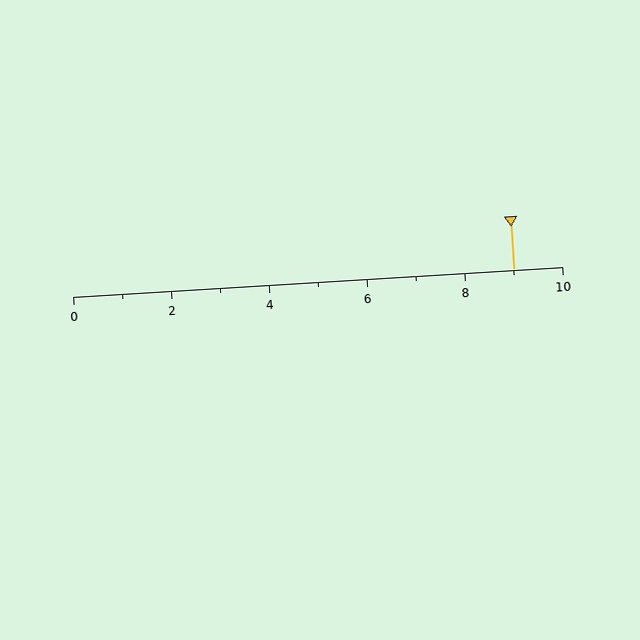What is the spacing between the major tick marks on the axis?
The major ticks are spaced 2 apart.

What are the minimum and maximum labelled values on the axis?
The axis runs from 0 to 10.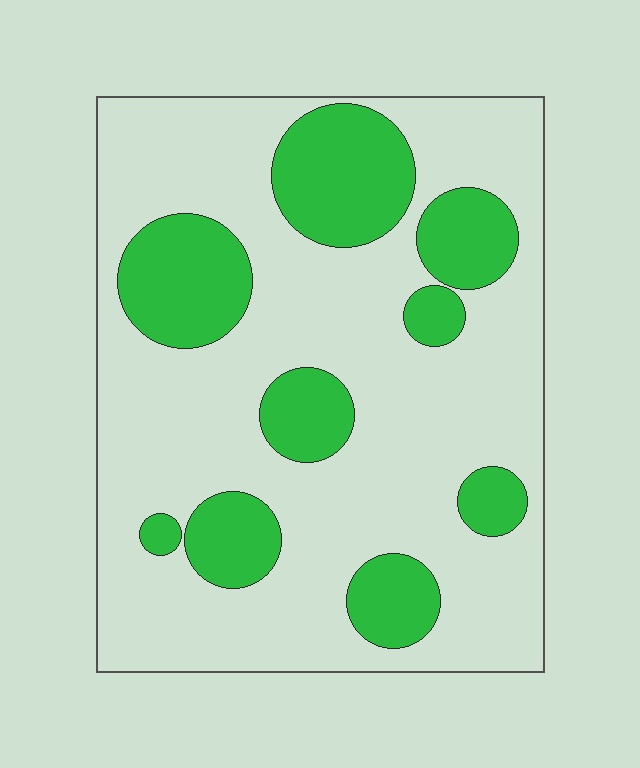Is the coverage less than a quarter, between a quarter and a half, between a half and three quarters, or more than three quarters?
Between a quarter and a half.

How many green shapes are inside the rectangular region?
9.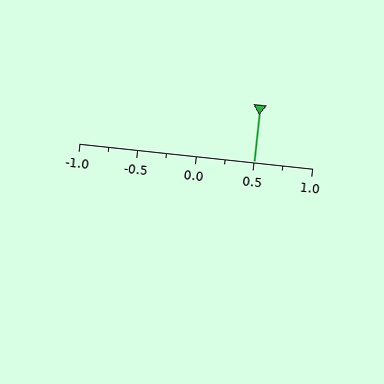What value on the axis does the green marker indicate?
The marker indicates approximately 0.5.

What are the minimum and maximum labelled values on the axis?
The axis runs from -1.0 to 1.0.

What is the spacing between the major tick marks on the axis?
The major ticks are spaced 0.5 apart.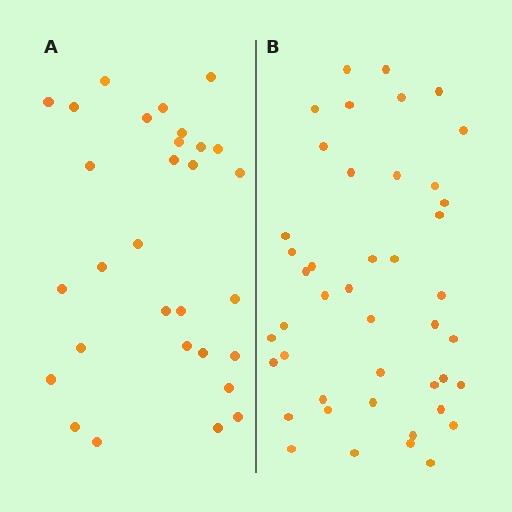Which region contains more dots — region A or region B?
Region B (the right region) has more dots.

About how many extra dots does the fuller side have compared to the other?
Region B has approximately 15 more dots than region A.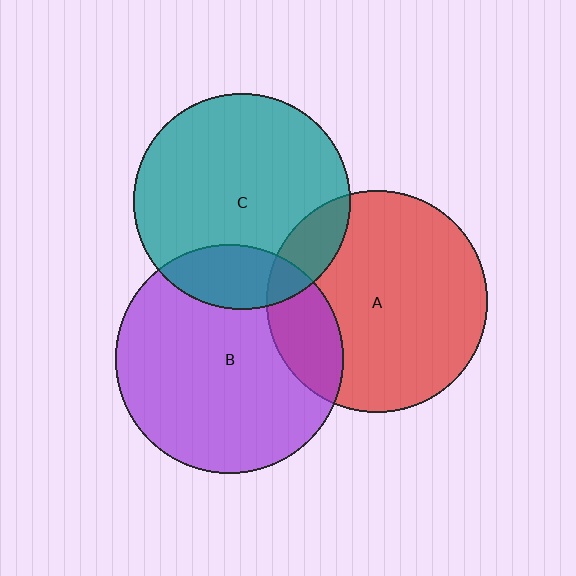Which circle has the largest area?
Circle B (purple).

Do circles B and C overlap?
Yes.